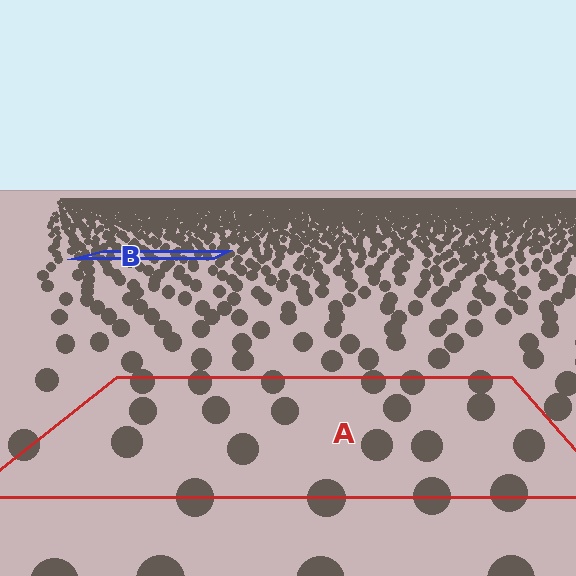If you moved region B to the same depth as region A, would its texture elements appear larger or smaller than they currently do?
They would appear larger. At a closer depth, the same texture elements are projected at a bigger on-screen size.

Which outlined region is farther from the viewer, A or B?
Region B is farther from the viewer — the texture elements inside it appear smaller and more densely packed.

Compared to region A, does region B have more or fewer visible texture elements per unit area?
Region B has more texture elements per unit area — they are packed more densely because it is farther away.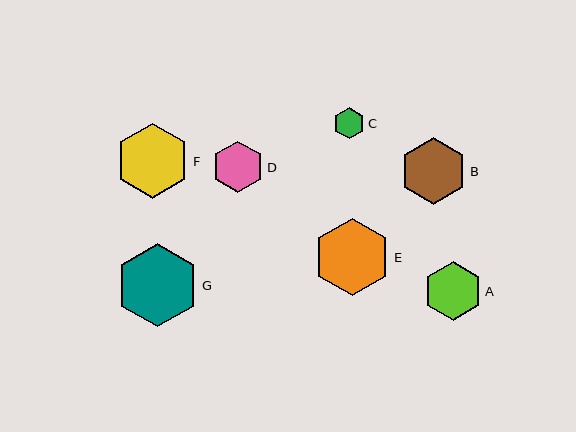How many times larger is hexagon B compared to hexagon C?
Hexagon B is approximately 2.2 times the size of hexagon C.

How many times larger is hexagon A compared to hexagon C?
Hexagon A is approximately 1.9 times the size of hexagon C.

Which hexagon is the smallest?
Hexagon C is the smallest with a size of approximately 31 pixels.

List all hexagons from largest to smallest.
From largest to smallest: G, E, F, B, A, D, C.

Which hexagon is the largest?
Hexagon G is the largest with a size of approximately 83 pixels.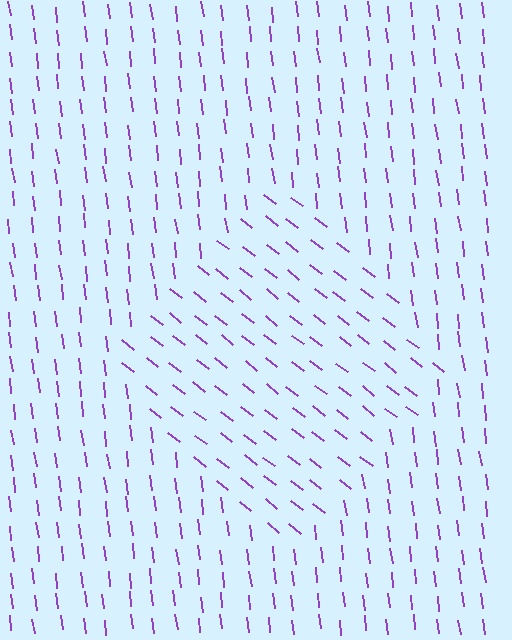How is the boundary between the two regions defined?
The boundary is defined purely by a change in line orientation (approximately 45 degrees difference). All lines are the same color and thickness.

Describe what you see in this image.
The image is filled with small purple line segments. A diamond region in the image has lines oriented differently from the surrounding lines, creating a visible texture boundary.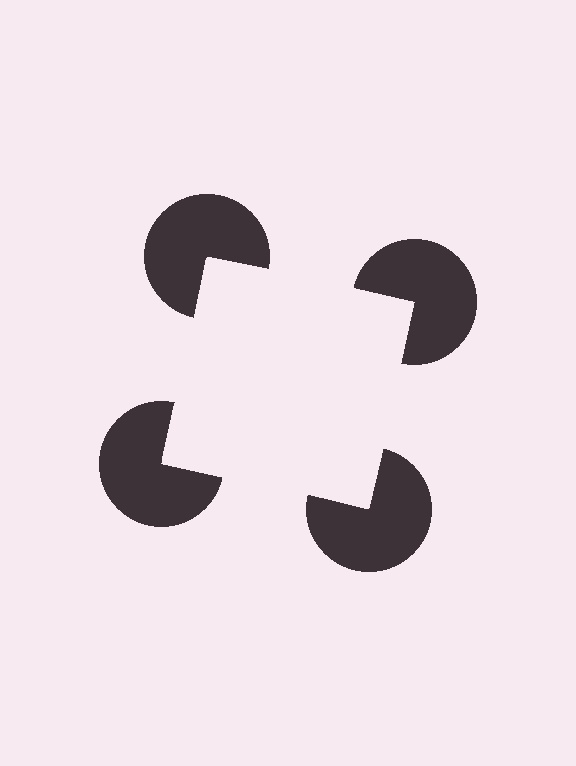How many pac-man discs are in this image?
There are 4 — one at each vertex of the illusory square.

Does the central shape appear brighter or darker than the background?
It typically appears slightly brighter than the background, even though no actual brightness change is drawn.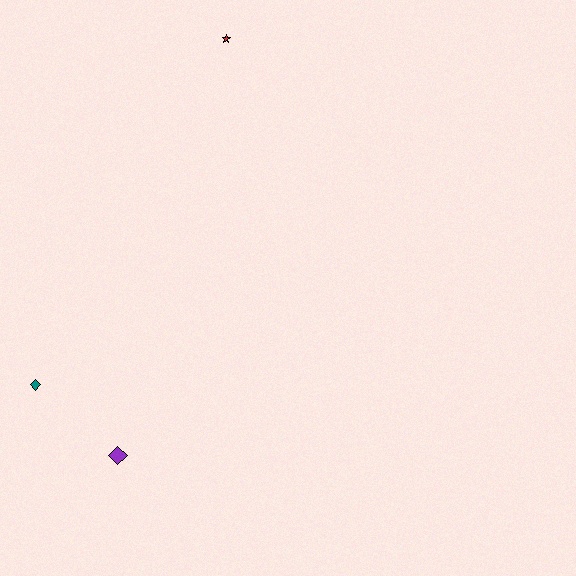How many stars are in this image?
There is 1 star.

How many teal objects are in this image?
There is 1 teal object.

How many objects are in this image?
There are 3 objects.